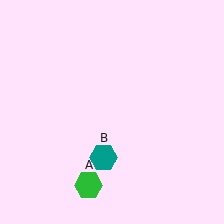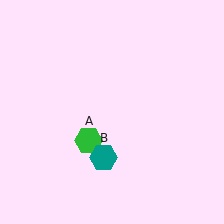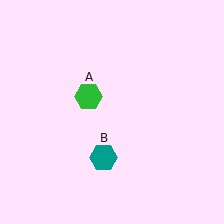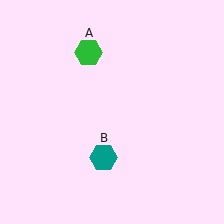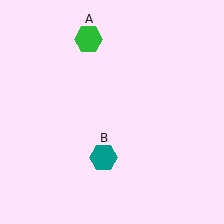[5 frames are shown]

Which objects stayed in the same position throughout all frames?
Teal hexagon (object B) remained stationary.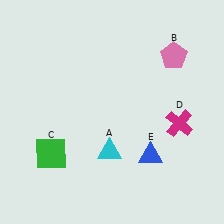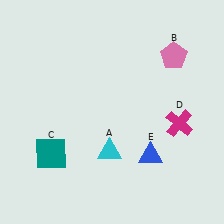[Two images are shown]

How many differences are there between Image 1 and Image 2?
There is 1 difference between the two images.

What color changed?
The square (C) changed from green in Image 1 to teal in Image 2.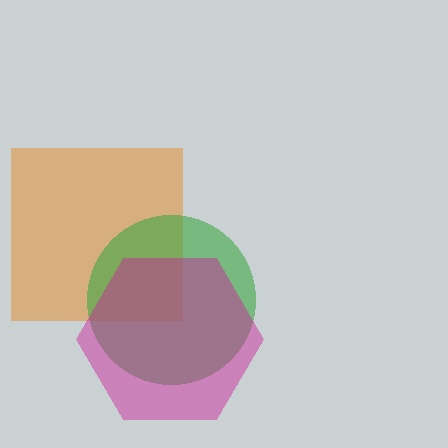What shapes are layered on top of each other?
The layered shapes are: an orange square, a green circle, a magenta hexagon.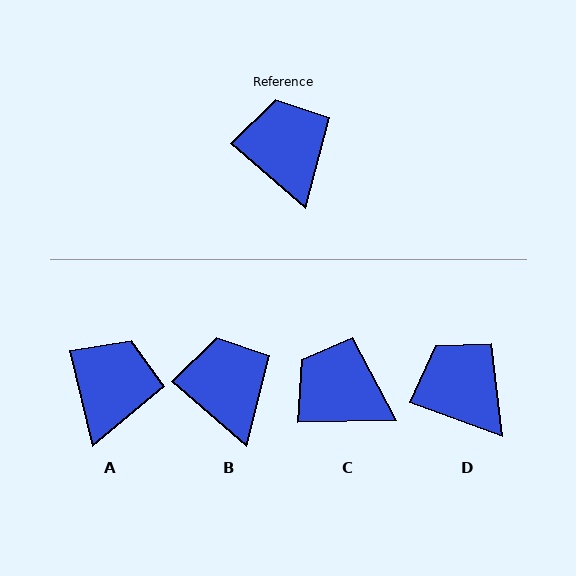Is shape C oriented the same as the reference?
No, it is off by about 42 degrees.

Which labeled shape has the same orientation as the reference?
B.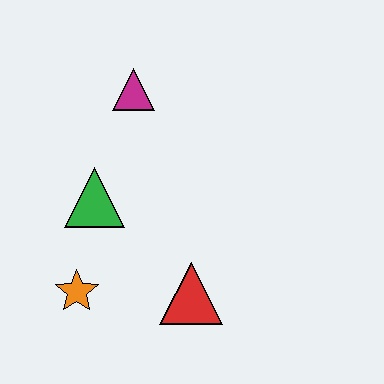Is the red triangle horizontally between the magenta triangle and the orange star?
No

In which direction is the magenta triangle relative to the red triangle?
The magenta triangle is above the red triangle.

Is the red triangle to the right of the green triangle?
Yes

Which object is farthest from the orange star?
The magenta triangle is farthest from the orange star.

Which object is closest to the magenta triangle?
The green triangle is closest to the magenta triangle.